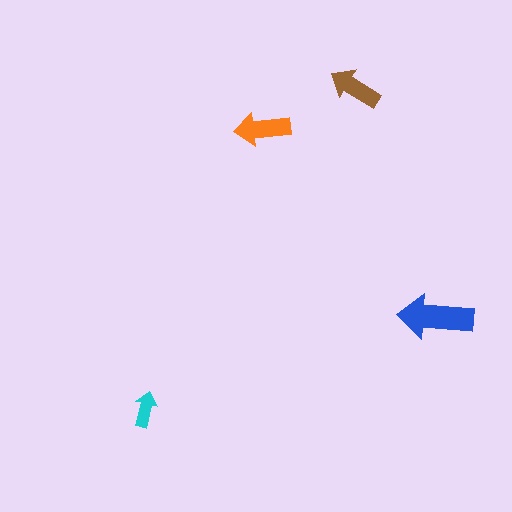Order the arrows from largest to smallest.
the blue one, the orange one, the brown one, the cyan one.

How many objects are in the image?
There are 4 objects in the image.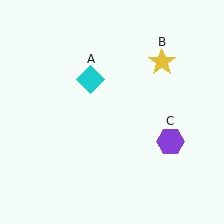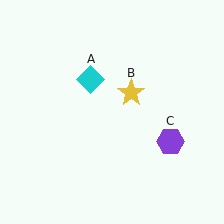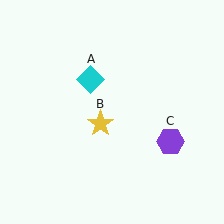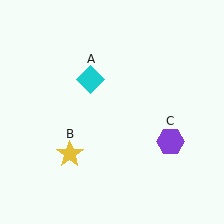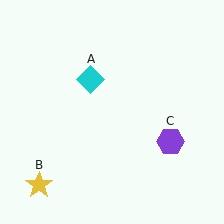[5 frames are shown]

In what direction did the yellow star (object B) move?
The yellow star (object B) moved down and to the left.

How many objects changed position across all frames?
1 object changed position: yellow star (object B).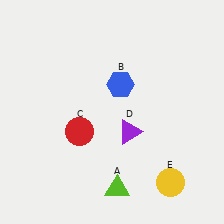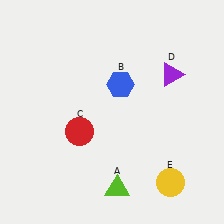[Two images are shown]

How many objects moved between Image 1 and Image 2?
1 object moved between the two images.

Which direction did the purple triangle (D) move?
The purple triangle (D) moved up.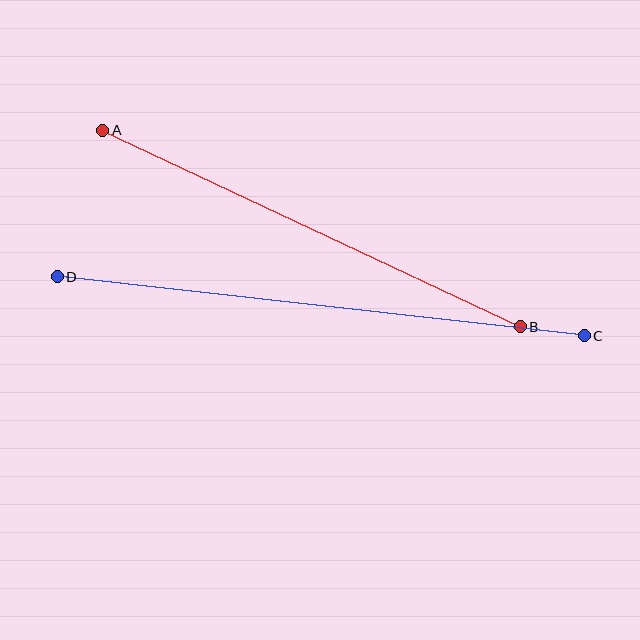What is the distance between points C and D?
The distance is approximately 530 pixels.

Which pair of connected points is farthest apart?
Points C and D are farthest apart.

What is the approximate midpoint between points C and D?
The midpoint is at approximately (321, 306) pixels.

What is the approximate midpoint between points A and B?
The midpoint is at approximately (312, 228) pixels.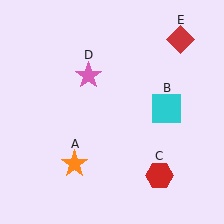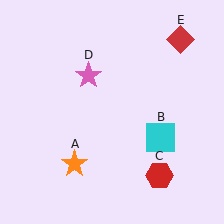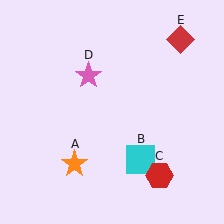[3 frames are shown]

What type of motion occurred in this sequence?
The cyan square (object B) rotated clockwise around the center of the scene.